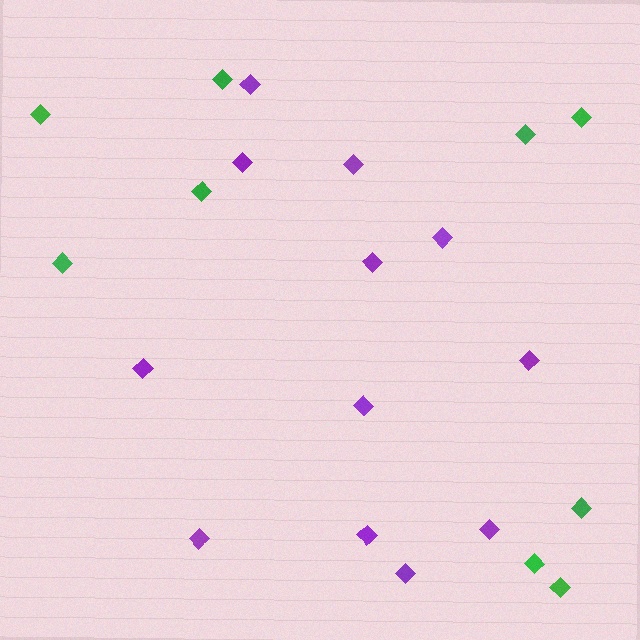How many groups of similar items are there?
There are 2 groups: one group of green diamonds (9) and one group of purple diamonds (12).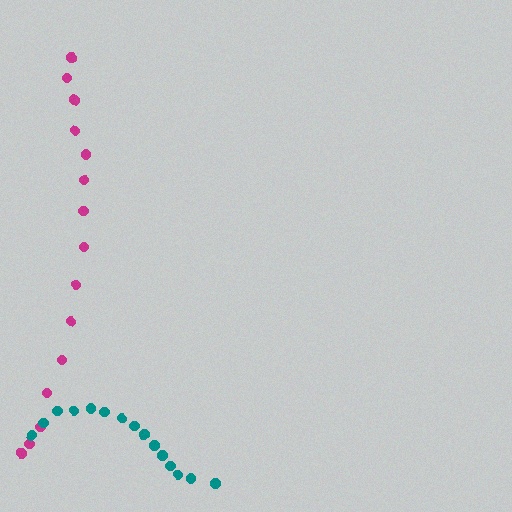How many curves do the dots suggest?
There are 2 distinct paths.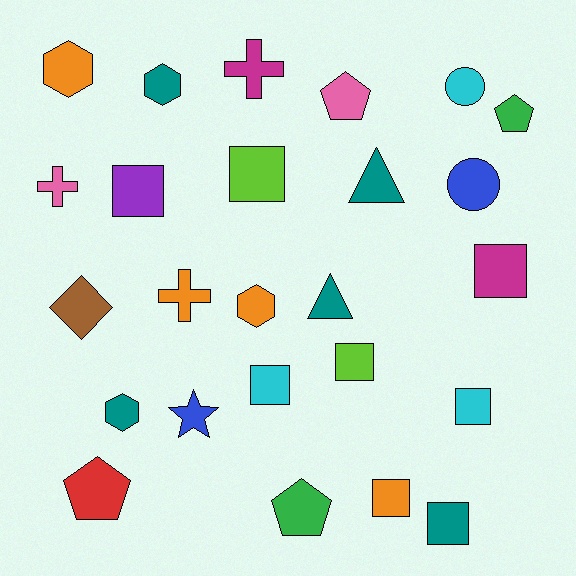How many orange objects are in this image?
There are 4 orange objects.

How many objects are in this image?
There are 25 objects.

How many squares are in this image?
There are 8 squares.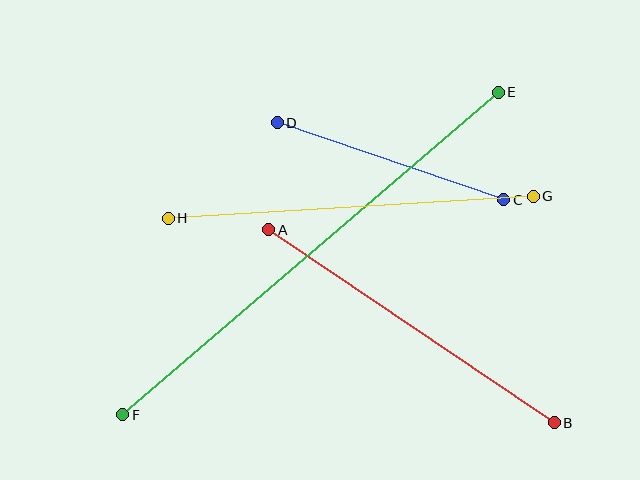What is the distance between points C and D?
The distance is approximately 239 pixels.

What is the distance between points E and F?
The distance is approximately 495 pixels.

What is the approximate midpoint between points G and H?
The midpoint is at approximately (351, 207) pixels.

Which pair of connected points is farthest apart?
Points E and F are farthest apart.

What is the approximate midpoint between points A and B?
The midpoint is at approximately (411, 326) pixels.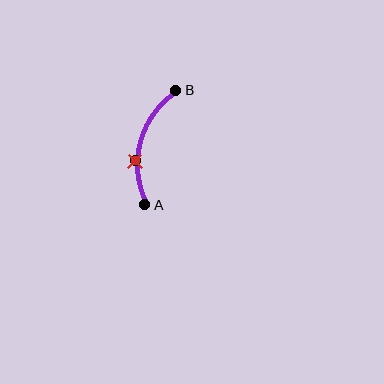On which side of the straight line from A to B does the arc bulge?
The arc bulges to the left of the straight line connecting A and B.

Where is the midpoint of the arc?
The arc midpoint is the point on the curve farthest from the straight line joining A and B. It sits to the left of that line.